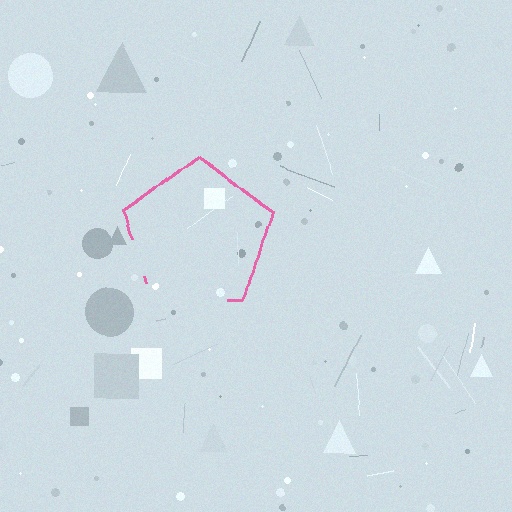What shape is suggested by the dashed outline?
The dashed outline suggests a pentagon.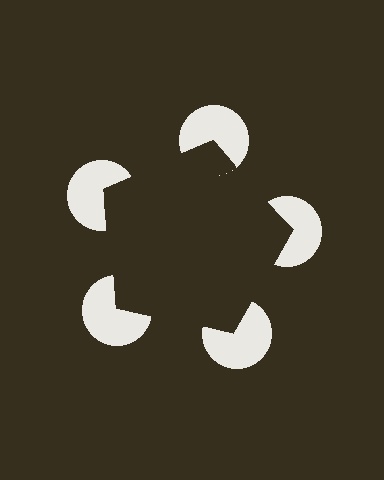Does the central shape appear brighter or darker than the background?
It typically appears slightly darker than the background, even though no actual brightness change is drawn.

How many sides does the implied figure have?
5 sides.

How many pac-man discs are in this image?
There are 5 — one at each vertex of the illusory pentagon.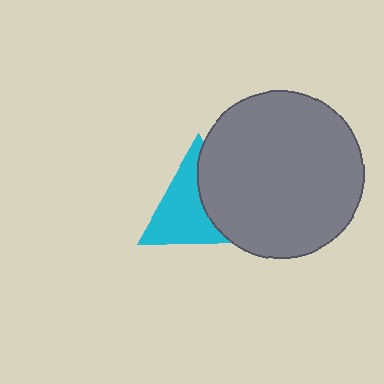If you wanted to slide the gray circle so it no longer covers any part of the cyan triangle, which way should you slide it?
Slide it right — that is the most direct way to separate the two shapes.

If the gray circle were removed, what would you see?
You would see the complete cyan triangle.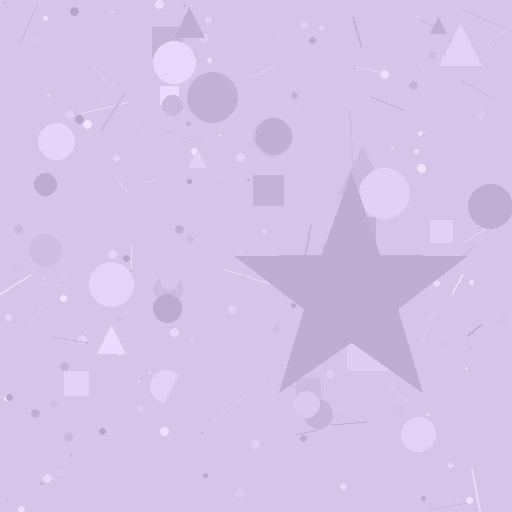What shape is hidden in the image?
A star is hidden in the image.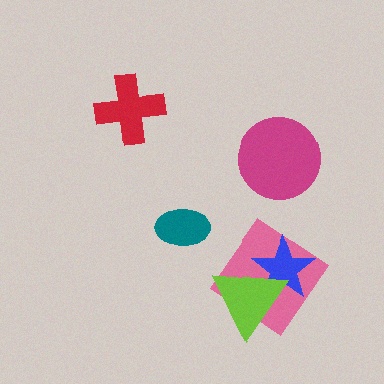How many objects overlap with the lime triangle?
2 objects overlap with the lime triangle.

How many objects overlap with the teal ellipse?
0 objects overlap with the teal ellipse.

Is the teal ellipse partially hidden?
No, no other shape covers it.